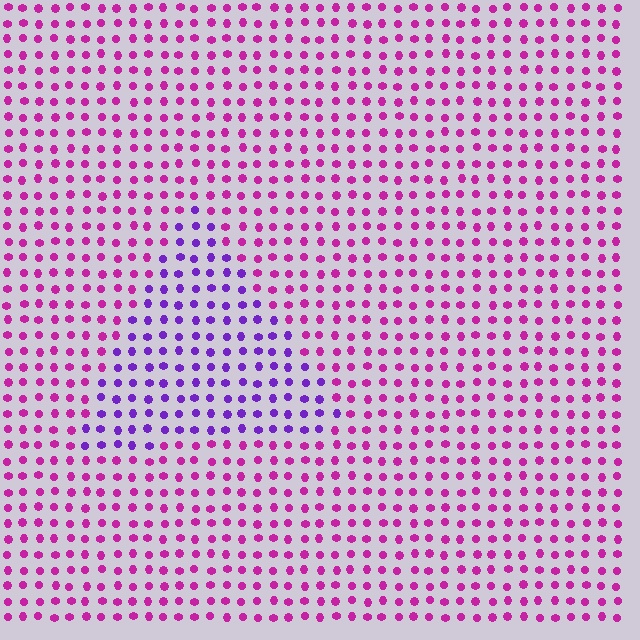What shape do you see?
I see a triangle.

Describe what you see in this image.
The image is filled with small magenta elements in a uniform arrangement. A triangle-shaped region is visible where the elements are tinted to a slightly different hue, forming a subtle color boundary.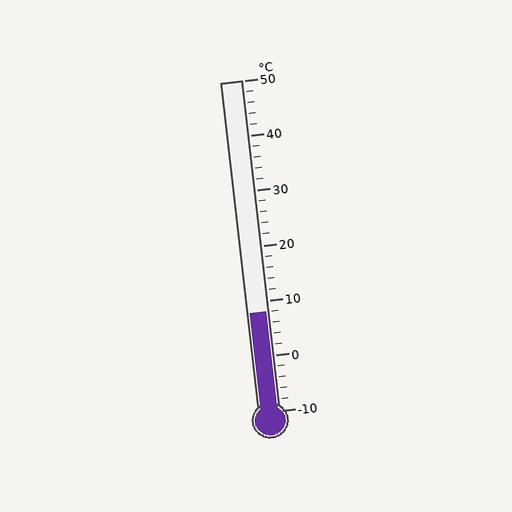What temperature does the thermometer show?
The thermometer shows approximately 8°C.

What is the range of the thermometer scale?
The thermometer scale ranges from -10°C to 50°C.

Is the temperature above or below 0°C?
The temperature is above 0°C.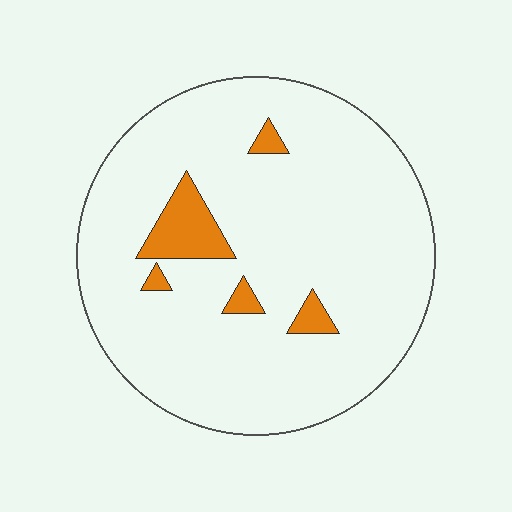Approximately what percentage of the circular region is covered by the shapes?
Approximately 10%.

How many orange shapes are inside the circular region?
5.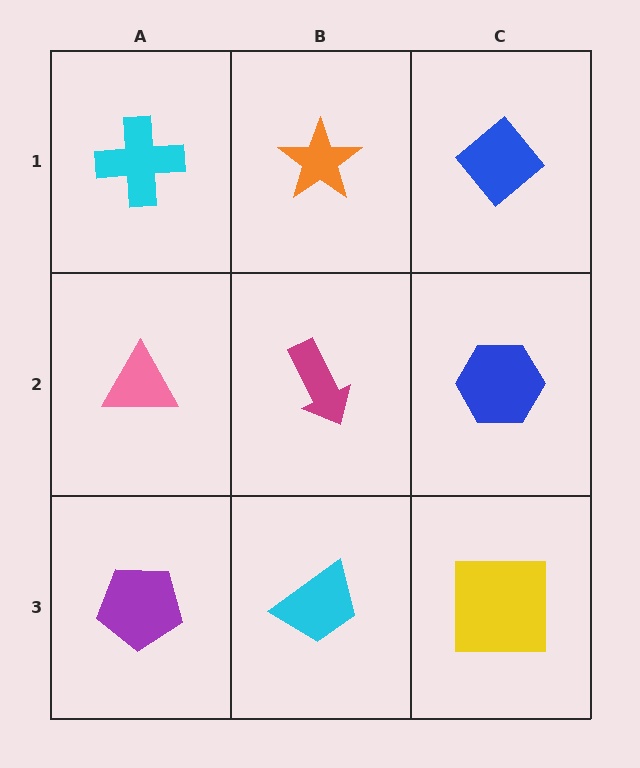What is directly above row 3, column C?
A blue hexagon.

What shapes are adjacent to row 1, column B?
A magenta arrow (row 2, column B), a cyan cross (row 1, column A), a blue diamond (row 1, column C).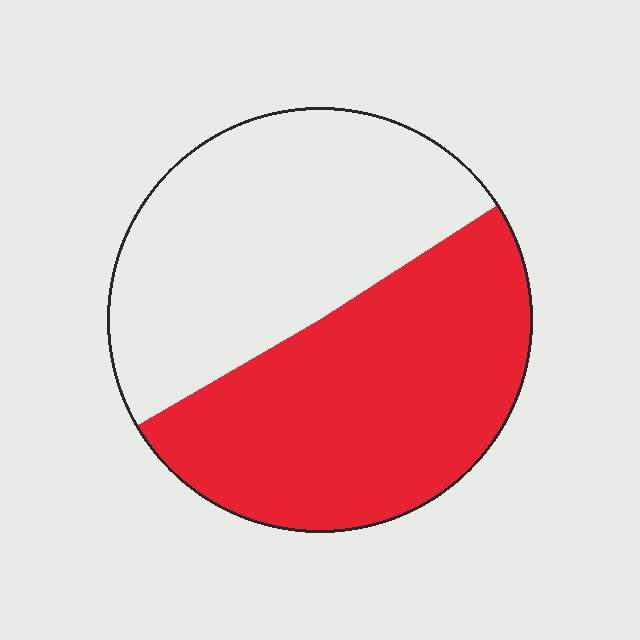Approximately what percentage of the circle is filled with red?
Approximately 50%.